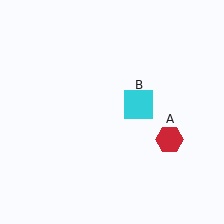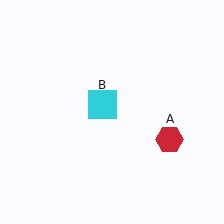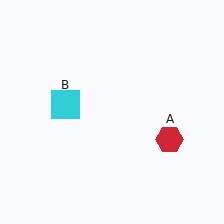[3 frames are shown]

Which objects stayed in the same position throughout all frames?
Red hexagon (object A) remained stationary.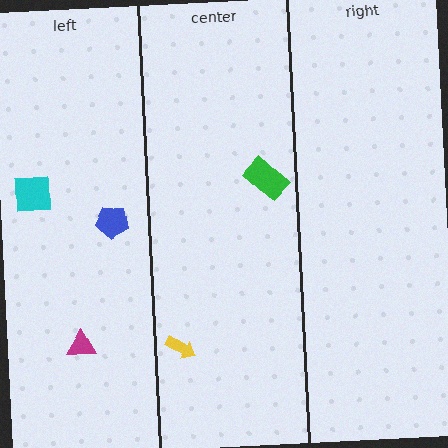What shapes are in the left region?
The cyan square, the blue pentagon, the magenta triangle.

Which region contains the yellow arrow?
The center region.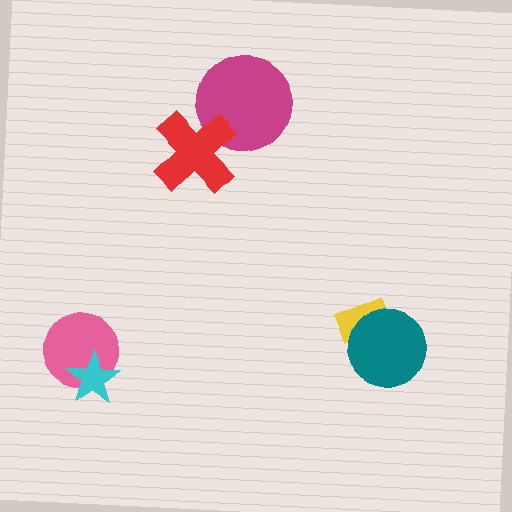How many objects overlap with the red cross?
1 object overlaps with the red cross.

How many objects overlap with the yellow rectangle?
1 object overlaps with the yellow rectangle.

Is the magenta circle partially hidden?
Yes, it is partially covered by another shape.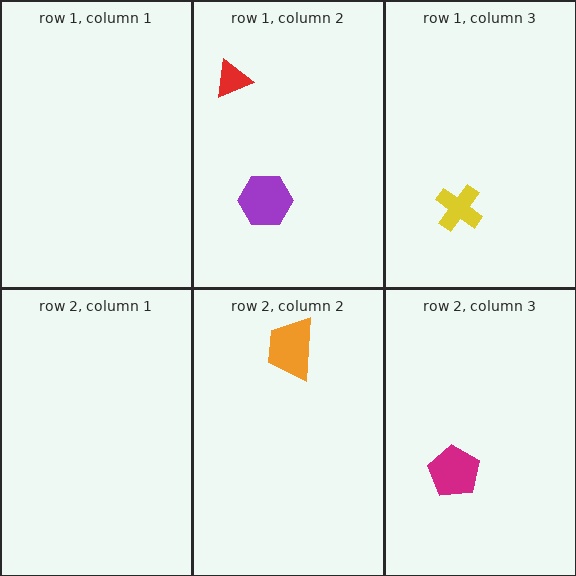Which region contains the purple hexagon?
The row 1, column 2 region.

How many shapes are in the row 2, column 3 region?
1.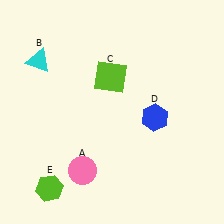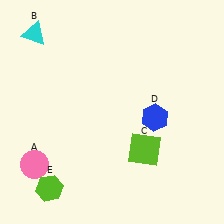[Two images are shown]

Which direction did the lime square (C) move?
The lime square (C) moved down.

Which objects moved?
The objects that moved are: the pink circle (A), the cyan triangle (B), the lime square (C).